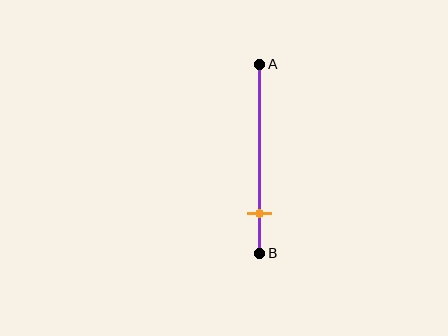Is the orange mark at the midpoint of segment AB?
No, the mark is at about 80% from A, not at the 50% midpoint.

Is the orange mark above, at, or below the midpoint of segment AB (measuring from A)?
The orange mark is below the midpoint of segment AB.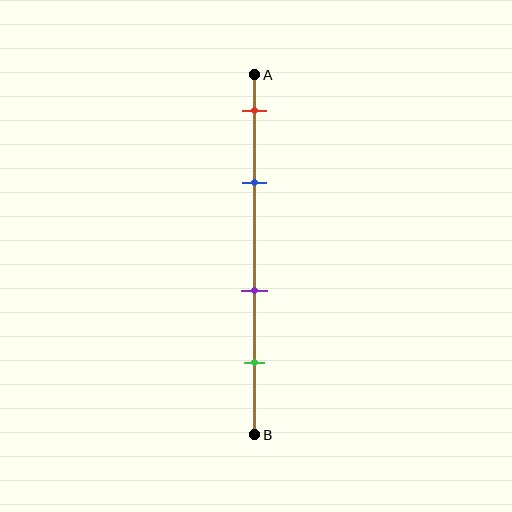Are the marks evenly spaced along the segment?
No, the marks are not evenly spaced.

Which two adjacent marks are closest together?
The red and blue marks are the closest adjacent pair.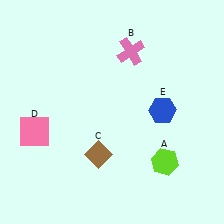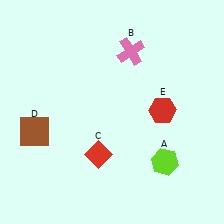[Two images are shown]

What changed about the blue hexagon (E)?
In Image 1, E is blue. In Image 2, it changed to red.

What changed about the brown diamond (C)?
In Image 1, C is brown. In Image 2, it changed to red.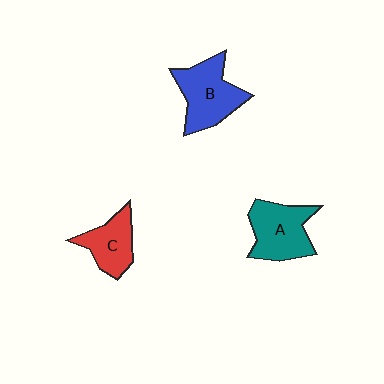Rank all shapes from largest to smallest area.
From largest to smallest: B (blue), A (teal), C (red).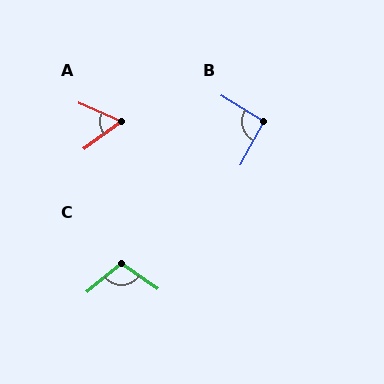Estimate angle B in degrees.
Approximately 93 degrees.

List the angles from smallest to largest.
A (61°), B (93°), C (106°).